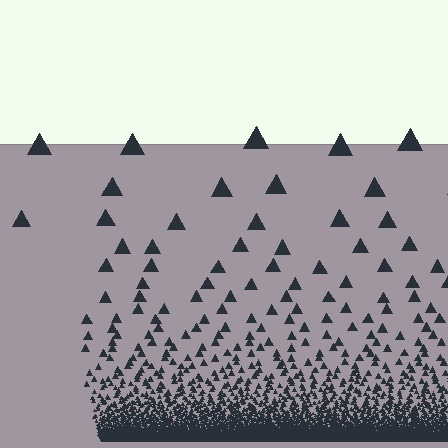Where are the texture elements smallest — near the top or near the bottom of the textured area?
Near the bottom.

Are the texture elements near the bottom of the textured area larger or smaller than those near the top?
Smaller. The gradient is inverted — elements near the bottom are smaller and denser.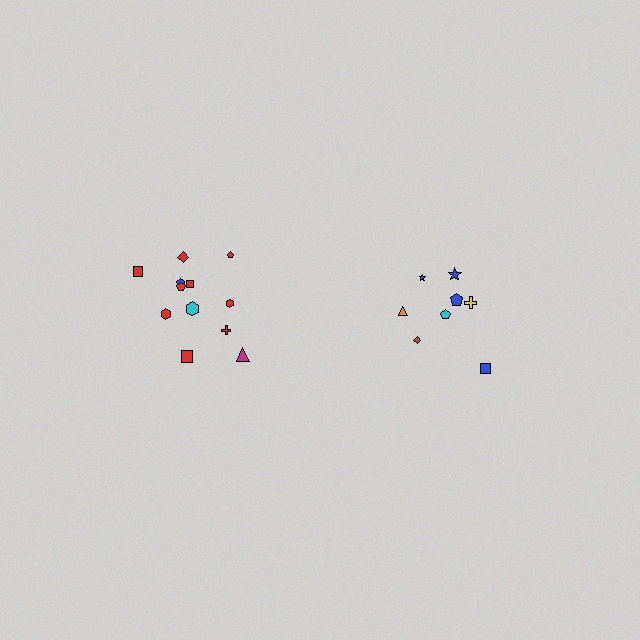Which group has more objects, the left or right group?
The left group.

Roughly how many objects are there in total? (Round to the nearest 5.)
Roughly 20 objects in total.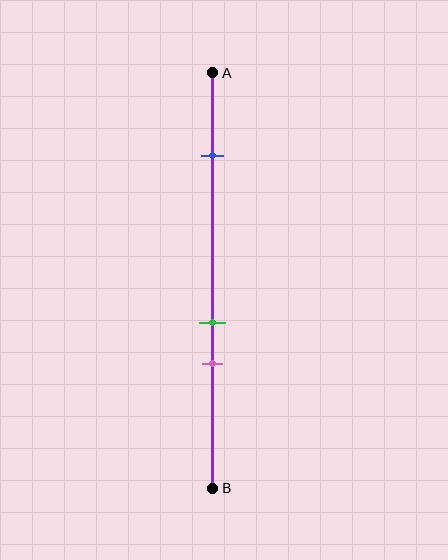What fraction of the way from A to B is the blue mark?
The blue mark is approximately 20% (0.2) of the way from A to B.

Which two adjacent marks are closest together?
The green and pink marks are the closest adjacent pair.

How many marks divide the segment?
There are 3 marks dividing the segment.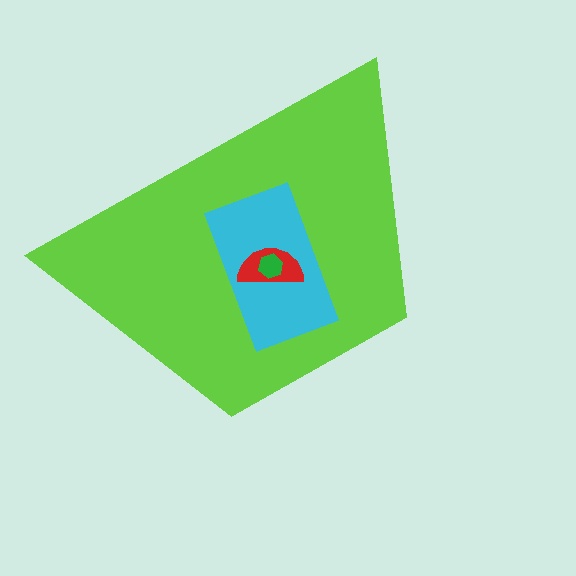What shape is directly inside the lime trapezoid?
The cyan rectangle.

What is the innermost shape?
The green hexagon.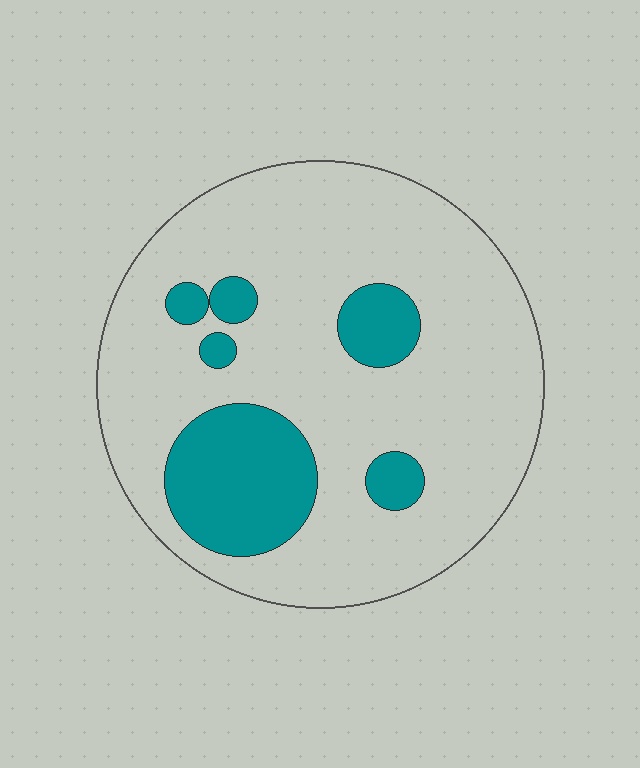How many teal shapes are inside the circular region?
6.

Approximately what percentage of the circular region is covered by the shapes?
Approximately 20%.